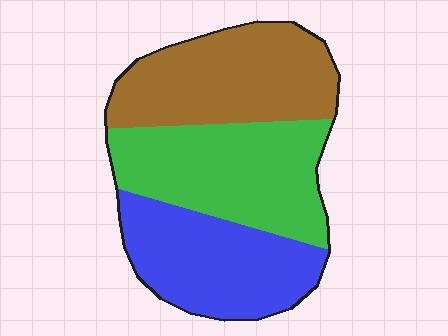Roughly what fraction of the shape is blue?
Blue covers about 30% of the shape.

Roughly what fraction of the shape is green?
Green covers roughly 35% of the shape.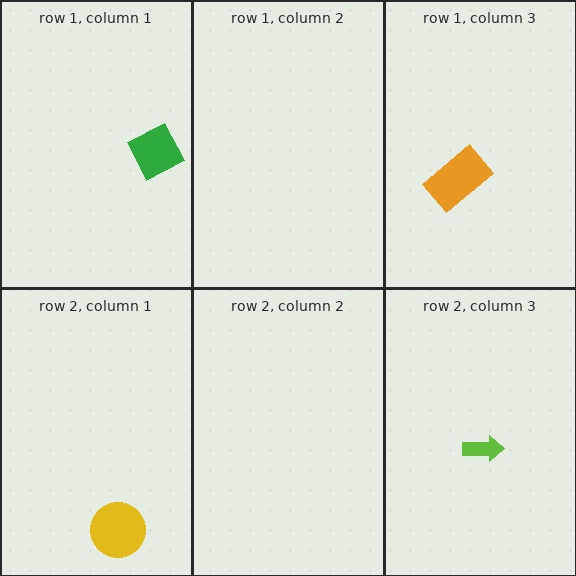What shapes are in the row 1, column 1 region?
The green square.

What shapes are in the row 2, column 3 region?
The lime arrow.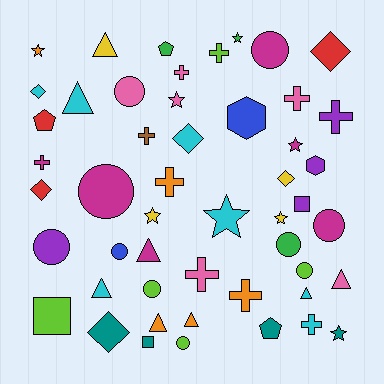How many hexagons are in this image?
There are 2 hexagons.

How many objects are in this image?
There are 50 objects.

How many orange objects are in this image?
There are 5 orange objects.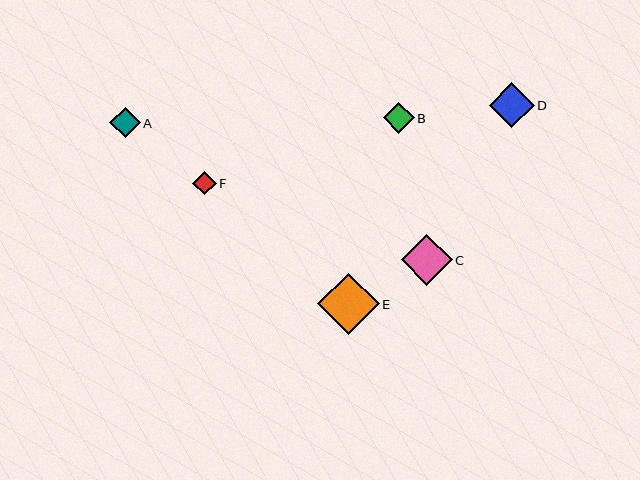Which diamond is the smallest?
Diamond F is the smallest with a size of approximately 24 pixels.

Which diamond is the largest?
Diamond E is the largest with a size of approximately 61 pixels.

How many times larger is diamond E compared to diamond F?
Diamond E is approximately 2.6 times the size of diamond F.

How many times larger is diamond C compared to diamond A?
Diamond C is approximately 1.7 times the size of diamond A.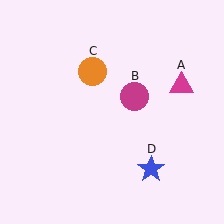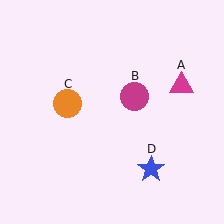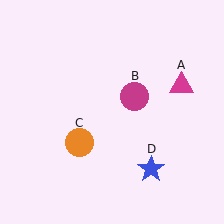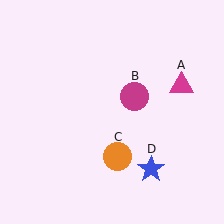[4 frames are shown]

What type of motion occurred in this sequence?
The orange circle (object C) rotated counterclockwise around the center of the scene.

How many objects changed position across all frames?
1 object changed position: orange circle (object C).